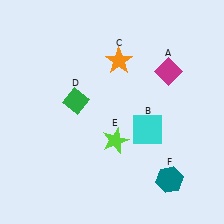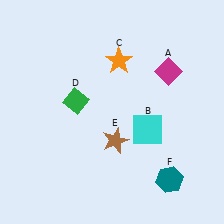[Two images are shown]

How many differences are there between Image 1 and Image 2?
There is 1 difference between the two images.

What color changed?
The star (E) changed from lime in Image 1 to brown in Image 2.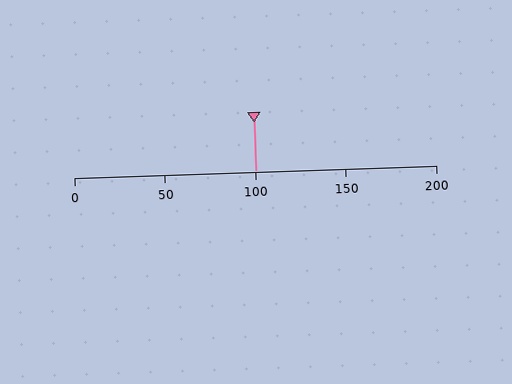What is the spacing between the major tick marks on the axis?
The major ticks are spaced 50 apart.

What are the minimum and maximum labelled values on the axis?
The axis runs from 0 to 200.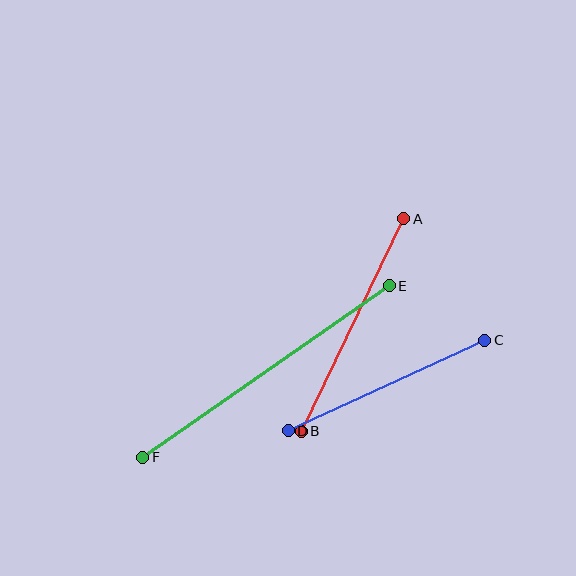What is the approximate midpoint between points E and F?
The midpoint is at approximately (266, 372) pixels.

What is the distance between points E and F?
The distance is approximately 301 pixels.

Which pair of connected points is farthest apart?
Points E and F are farthest apart.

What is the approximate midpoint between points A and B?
The midpoint is at approximately (352, 325) pixels.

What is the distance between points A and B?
The distance is approximately 236 pixels.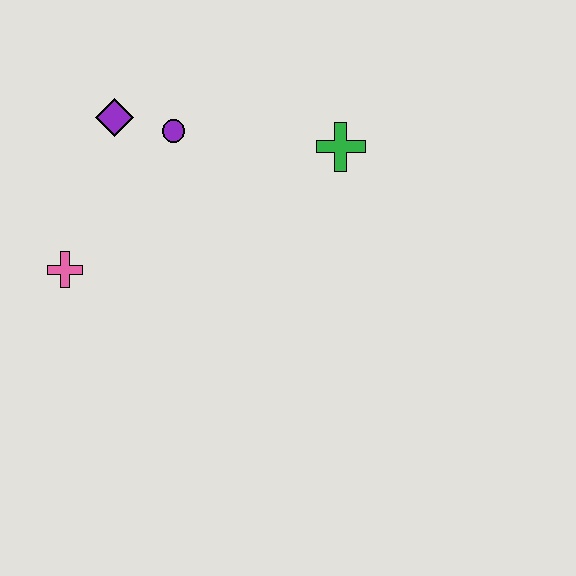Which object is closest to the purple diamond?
The purple circle is closest to the purple diamond.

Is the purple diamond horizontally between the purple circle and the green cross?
No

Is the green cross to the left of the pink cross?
No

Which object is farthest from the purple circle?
The pink cross is farthest from the purple circle.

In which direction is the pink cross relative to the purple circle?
The pink cross is below the purple circle.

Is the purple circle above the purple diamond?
No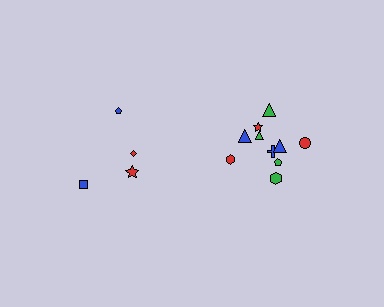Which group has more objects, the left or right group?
The right group.